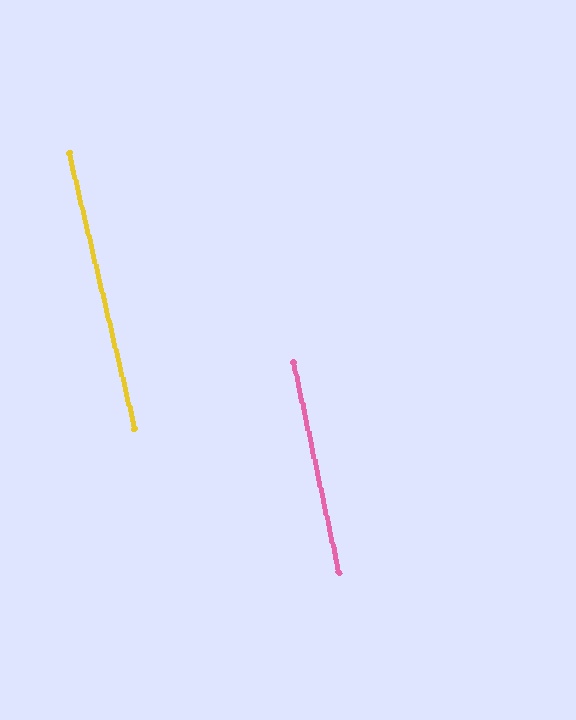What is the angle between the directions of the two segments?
Approximately 1 degree.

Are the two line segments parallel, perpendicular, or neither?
Parallel — their directions differ by only 1.1°.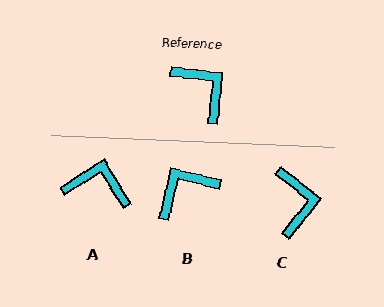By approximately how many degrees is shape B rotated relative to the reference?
Approximately 82 degrees counter-clockwise.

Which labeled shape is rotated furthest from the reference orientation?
B, about 82 degrees away.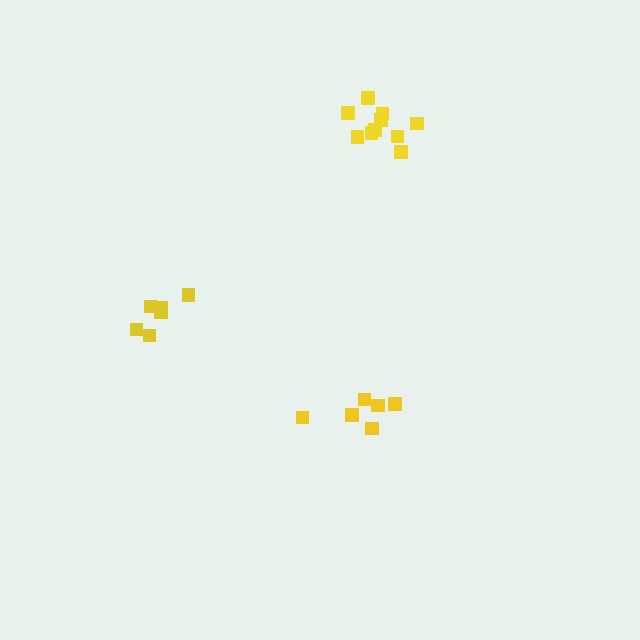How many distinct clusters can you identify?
There are 3 distinct clusters.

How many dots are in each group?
Group 1: 6 dots, Group 2: 11 dots, Group 3: 6 dots (23 total).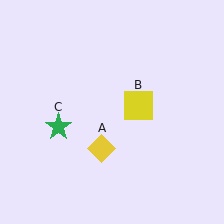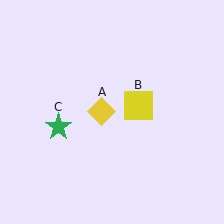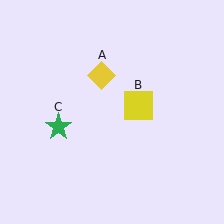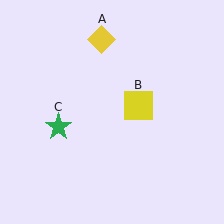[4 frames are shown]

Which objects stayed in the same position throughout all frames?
Yellow square (object B) and green star (object C) remained stationary.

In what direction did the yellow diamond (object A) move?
The yellow diamond (object A) moved up.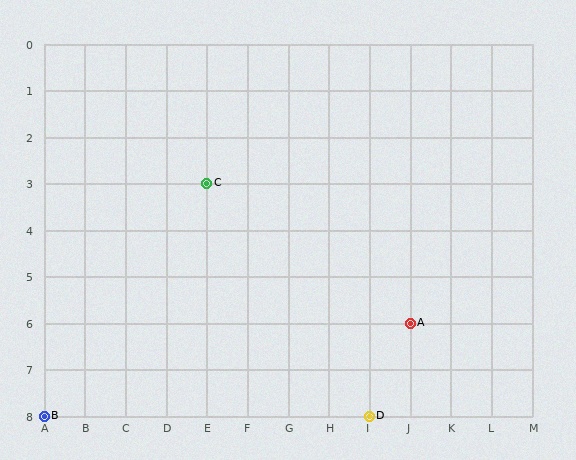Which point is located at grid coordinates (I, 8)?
Point D is at (I, 8).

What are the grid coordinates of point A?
Point A is at grid coordinates (J, 6).